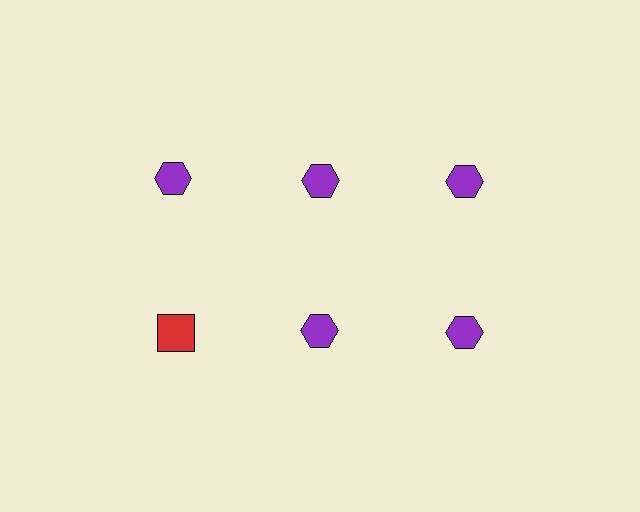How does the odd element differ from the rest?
It differs in both color (red instead of purple) and shape (square instead of hexagon).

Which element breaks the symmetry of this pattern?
The red square in the second row, leftmost column breaks the symmetry. All other shapes are purple hexagons.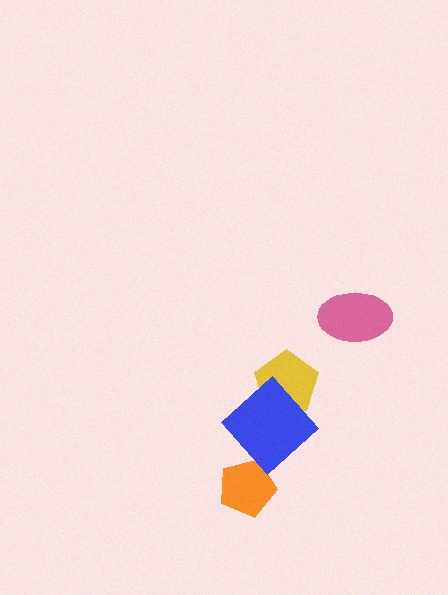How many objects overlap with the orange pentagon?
1 object overlaps with the orange pentagon.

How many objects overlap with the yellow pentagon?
1 object overlaps with the yellow pentagon.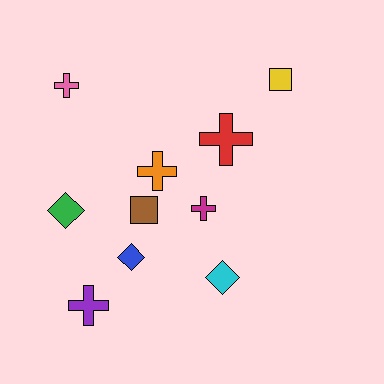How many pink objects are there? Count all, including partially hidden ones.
There is 1 pink object.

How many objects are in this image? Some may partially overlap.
There are 10 objects.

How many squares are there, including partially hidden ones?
There are 2 squares.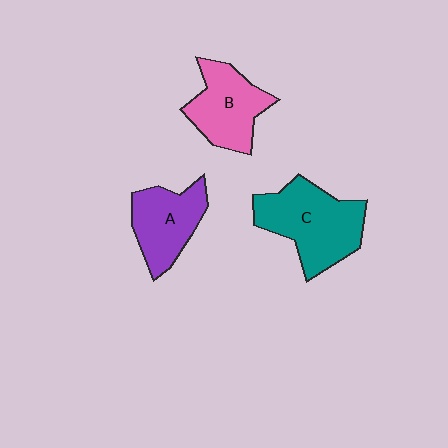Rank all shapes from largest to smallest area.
From largest to smallest: C (teal), B (pink), A (purple).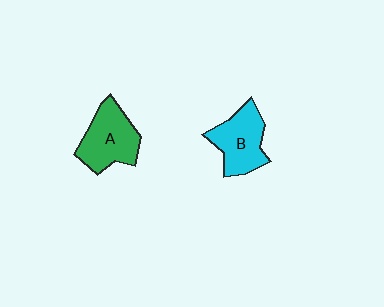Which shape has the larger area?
Shape A (green).